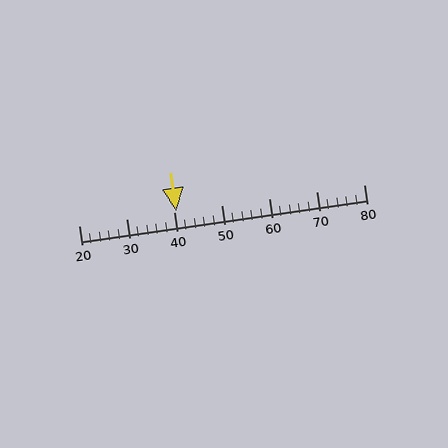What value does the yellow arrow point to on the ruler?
The yellow arrow points to approximately 41.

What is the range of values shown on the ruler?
The ruler shows values from 20 to 80.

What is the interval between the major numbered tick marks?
The major tick marks are spaced 10 units apart.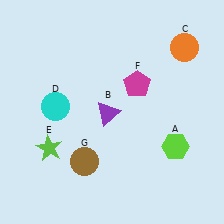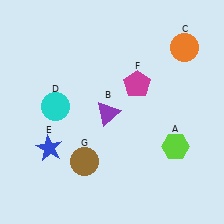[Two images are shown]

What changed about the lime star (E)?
In Image 1, E is lime. In Image 2, it changed to blue.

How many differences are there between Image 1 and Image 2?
There is 1 difference between the two images.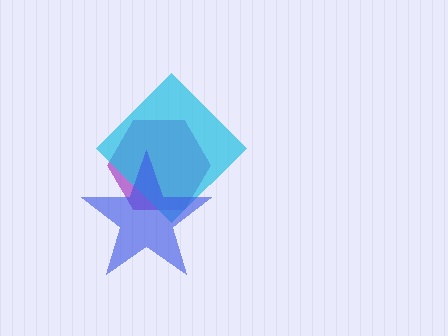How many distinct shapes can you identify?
There are 3 distinct shapes: a purple hexagon, a cyan diamond, a blue star.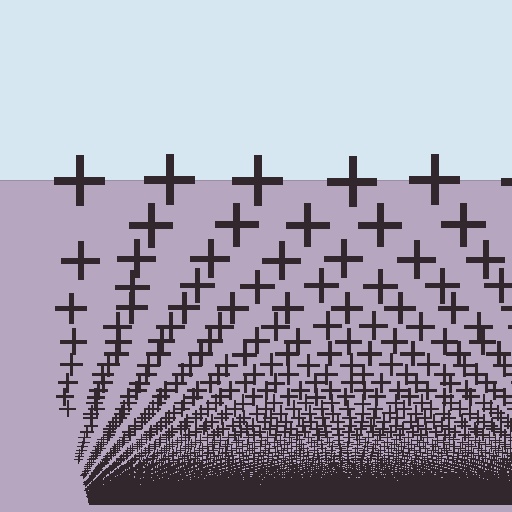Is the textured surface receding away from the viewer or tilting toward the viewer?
The surface appears to tilt toward the viewer. Texture elements get larger and sparser toward the top.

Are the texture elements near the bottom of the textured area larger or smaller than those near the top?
Smaller. The gradient is inverted — elements near the bottom are smaller and denser.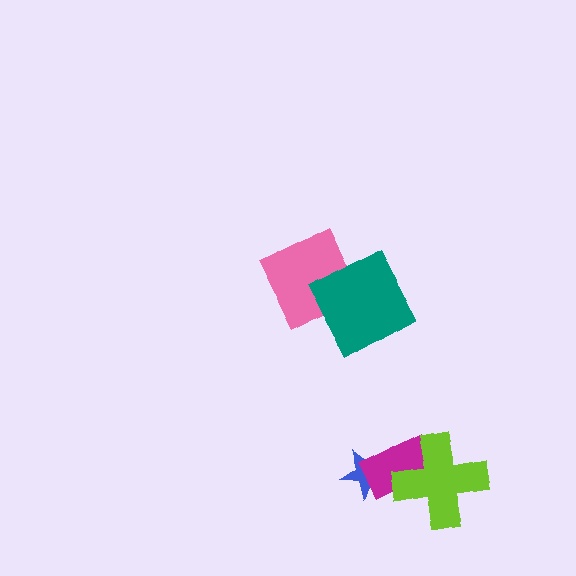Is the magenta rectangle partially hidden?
Yes, it is partially covered by another shape.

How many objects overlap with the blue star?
1 object overlaps with the blue star.